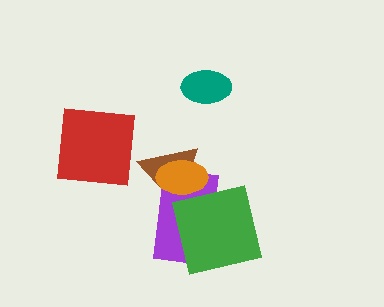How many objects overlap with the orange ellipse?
2 objects overlap with the orange ellipse.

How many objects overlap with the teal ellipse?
0 objects overlap with the teal ellipse.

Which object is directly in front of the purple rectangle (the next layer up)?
The green square is directly in front of the purple rectangle.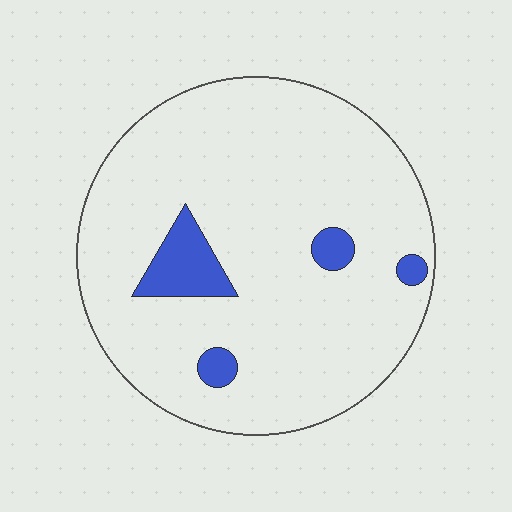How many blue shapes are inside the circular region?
4.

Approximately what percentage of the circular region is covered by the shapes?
Approximately 10%.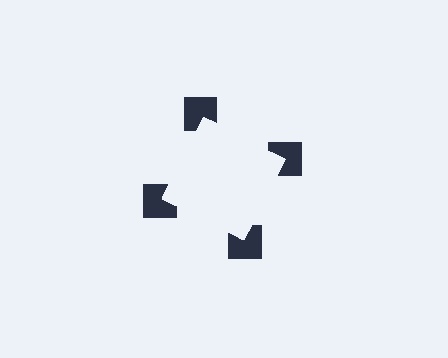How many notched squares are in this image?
There are 4 — one at each vertex of the illusory square.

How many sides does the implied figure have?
4 sides.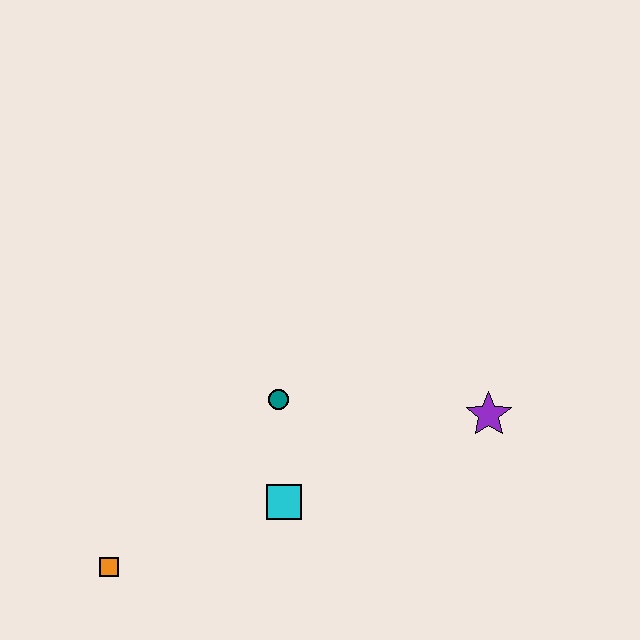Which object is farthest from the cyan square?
The purple star is farthest from the cyan square.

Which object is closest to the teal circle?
The cyan square is closest to the teal circle.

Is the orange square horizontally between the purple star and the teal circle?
No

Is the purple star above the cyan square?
Yes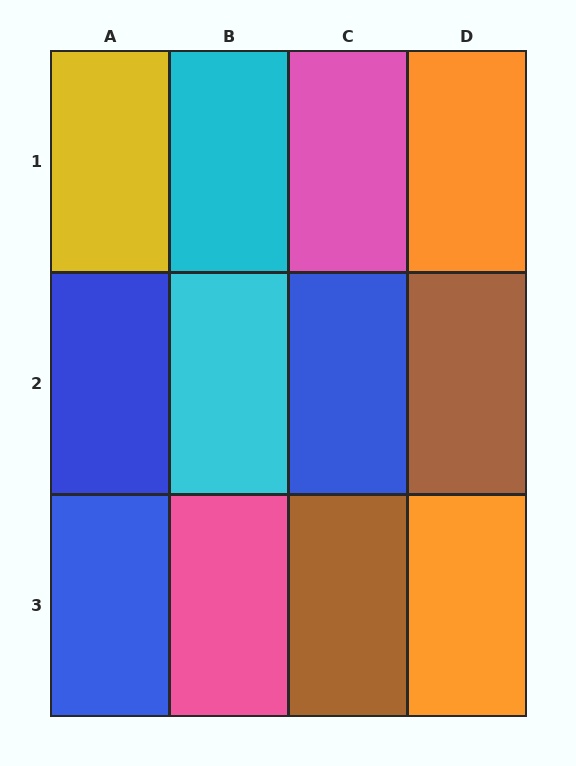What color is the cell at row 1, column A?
Yellow.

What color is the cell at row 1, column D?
Orange.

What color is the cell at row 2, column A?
Blue.